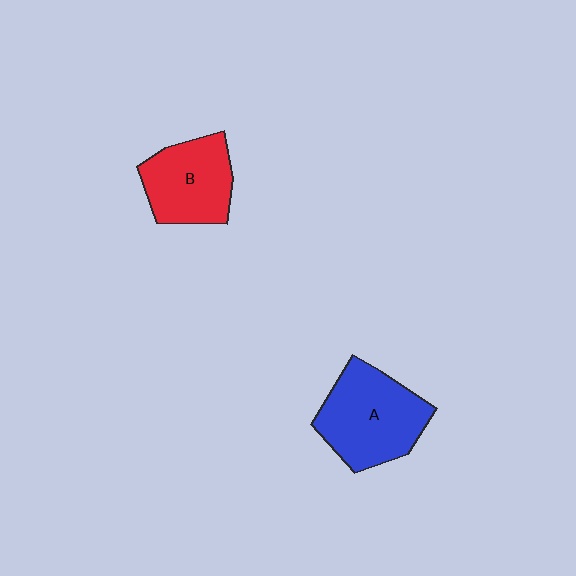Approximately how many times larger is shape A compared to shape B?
Approximately 1.2 times.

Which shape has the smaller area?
Shape B (red).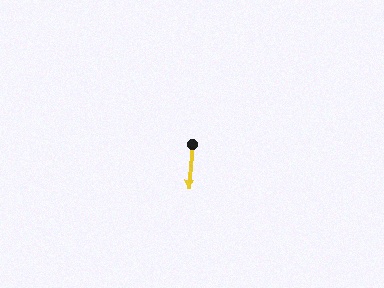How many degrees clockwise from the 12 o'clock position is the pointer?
Approximately 184 degrees.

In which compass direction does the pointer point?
South.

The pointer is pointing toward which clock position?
Roughly 6 o'clock.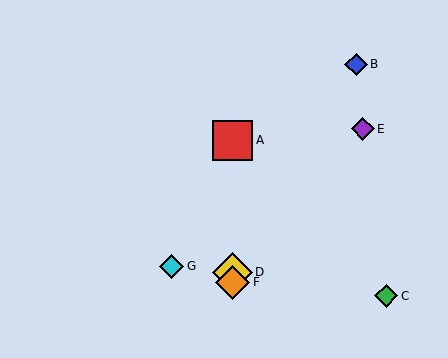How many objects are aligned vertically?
3 objects (A, D, F) are aligned vertically.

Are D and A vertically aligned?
Yes, both are at x≈233.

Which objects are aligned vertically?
Objects A, D, F are aligned vertically.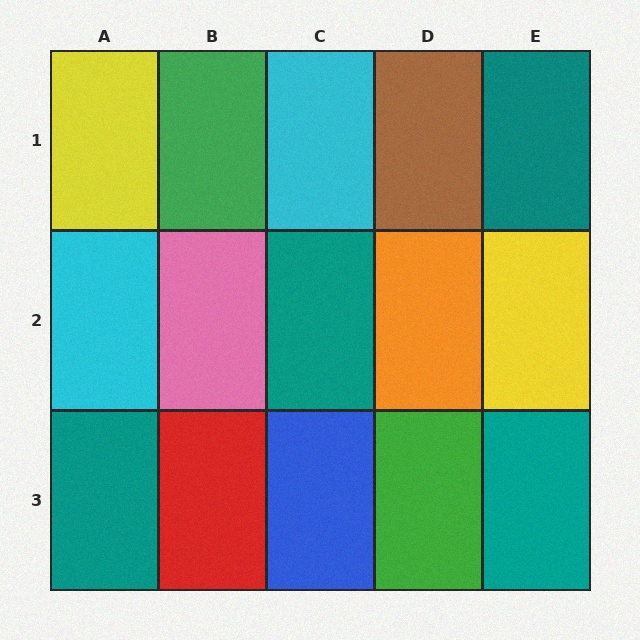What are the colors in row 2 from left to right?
Cyan, pink, teal, orange, yellow.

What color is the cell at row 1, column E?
Teal.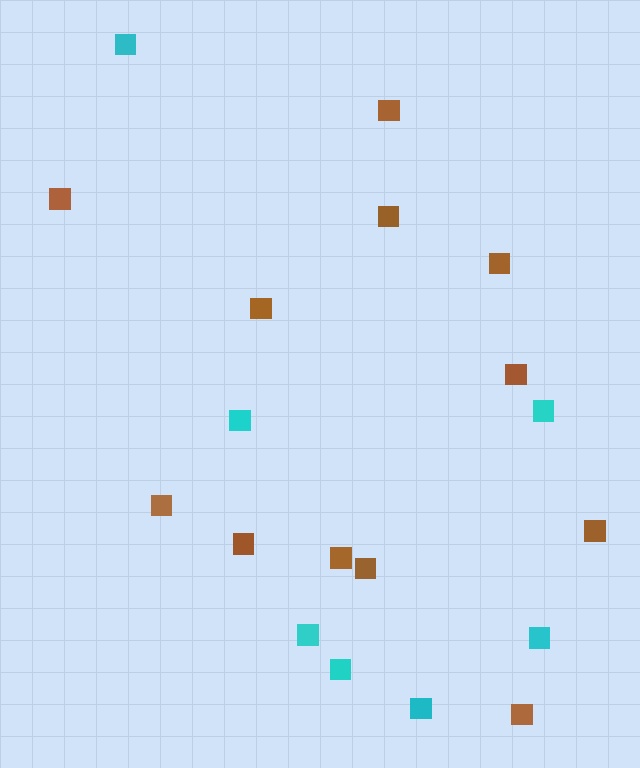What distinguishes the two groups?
There are 2 groups: one group of brown squares (12) and one group of cyan squares (7).